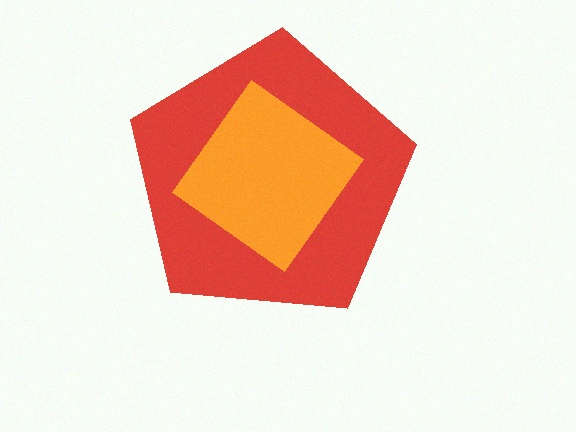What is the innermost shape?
The orange diamond.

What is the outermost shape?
The red pentagon.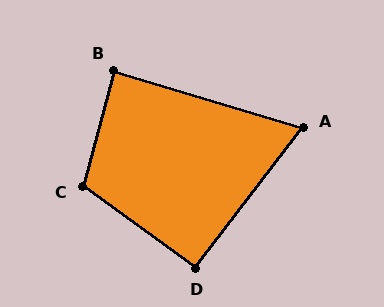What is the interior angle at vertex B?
Approximately 88 degrees (approximately right).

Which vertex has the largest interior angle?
C, at approximately 111 degrees.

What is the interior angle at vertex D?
Approximately 92 degrees (approximately right).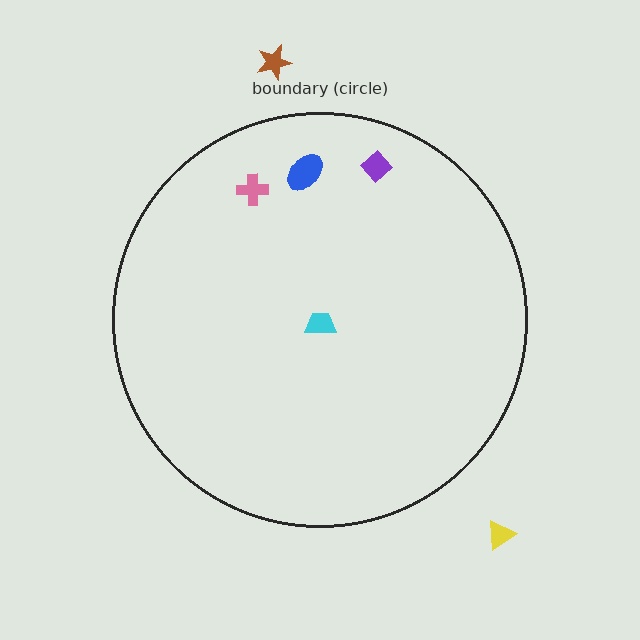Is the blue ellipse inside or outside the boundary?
Inside.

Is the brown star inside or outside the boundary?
Outside.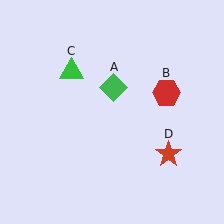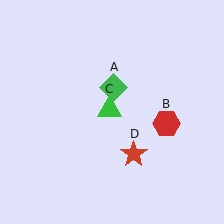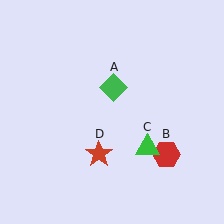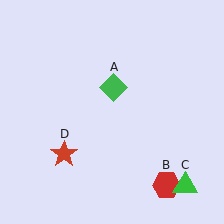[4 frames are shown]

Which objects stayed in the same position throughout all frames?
Green diamond (object A) remained stationary.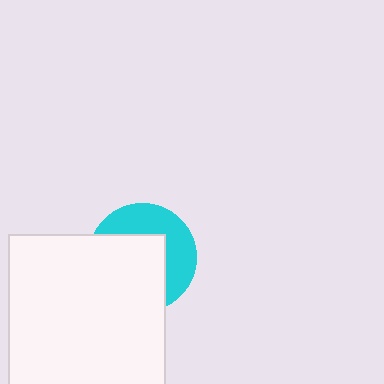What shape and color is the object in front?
The object in front is a white square.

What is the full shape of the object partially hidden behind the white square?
The partially hidden object is a cyan circle.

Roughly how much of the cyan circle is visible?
A small part of it is visible (roughly 42%).